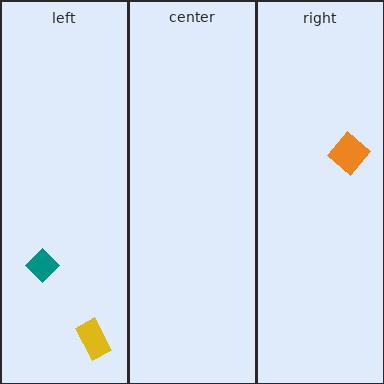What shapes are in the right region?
The orange diamond.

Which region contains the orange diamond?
The right region.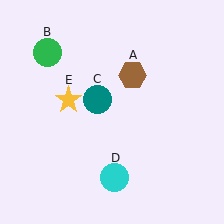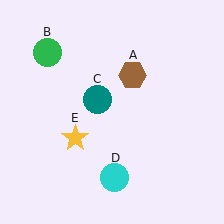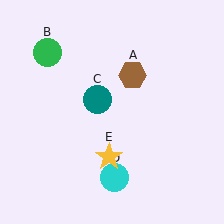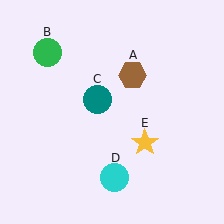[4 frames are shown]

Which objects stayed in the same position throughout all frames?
Brown hexagon (object A) and green circle (object B) and teal circle (object C) and cyan circle (object D) remained stationary.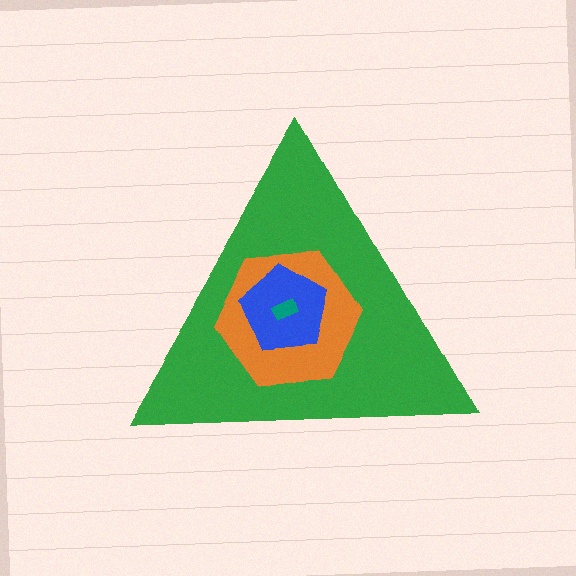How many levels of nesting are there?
4.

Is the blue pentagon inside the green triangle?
Yes.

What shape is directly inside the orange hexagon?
The blue pentagon.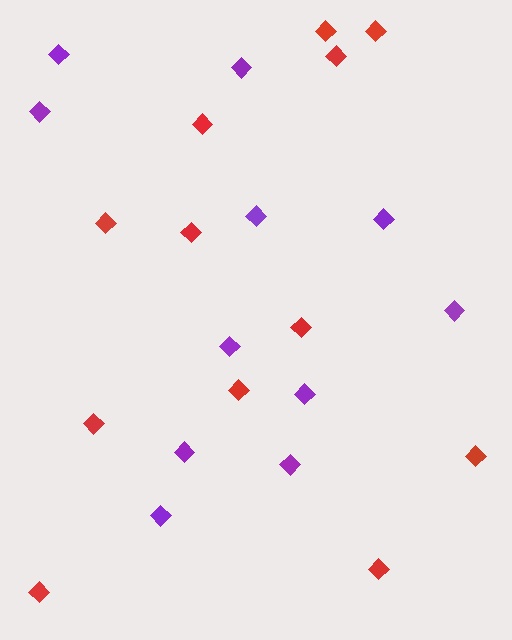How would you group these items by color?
There are 2 groups: one group of purple diamonds (11) and one group of red diamonds (12).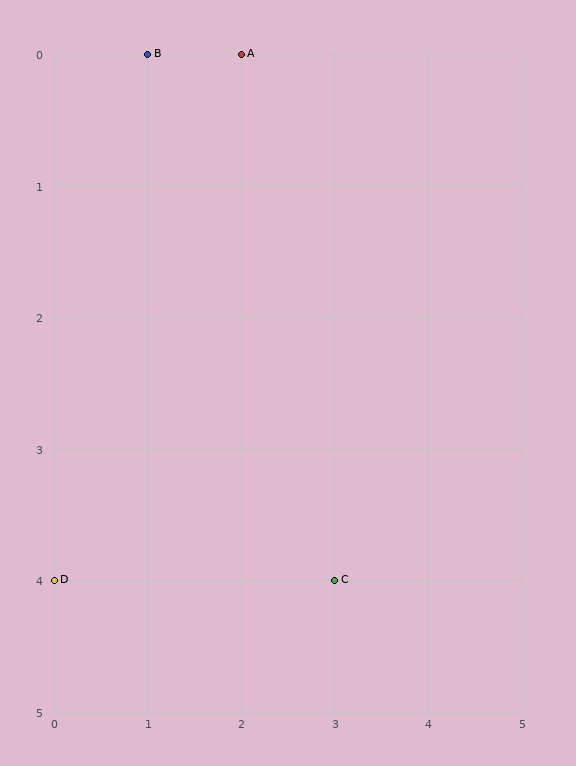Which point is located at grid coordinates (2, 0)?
Point A is at (2, 0).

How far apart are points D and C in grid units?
Points D and C are 3 columns apart.